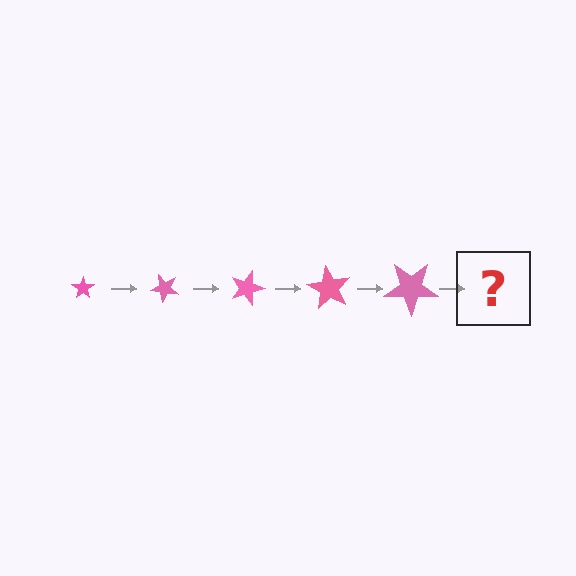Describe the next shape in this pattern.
It should be a star, larger than the previous one and rotated 225 degrees from the start.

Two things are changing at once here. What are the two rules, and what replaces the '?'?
The two rules are that the star grows larger each step and it rotates 45 degrees each step. The '?' should be a star, larger than the previous one and rotated 225 degrees from the start.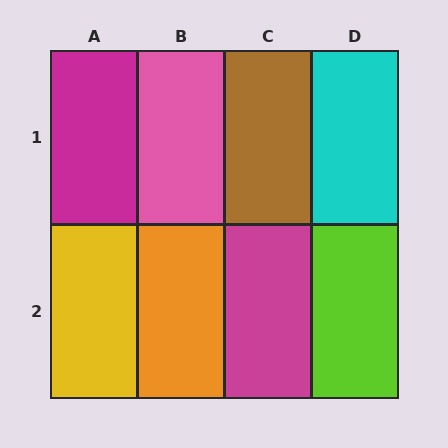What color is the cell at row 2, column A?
Yellow.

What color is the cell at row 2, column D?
Lime.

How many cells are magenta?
2 cells are magenta.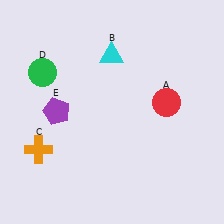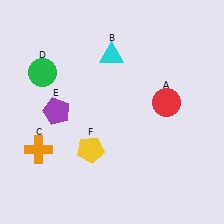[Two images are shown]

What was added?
A yellow pentagon (F) was added in Image 2.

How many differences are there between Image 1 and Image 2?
There is 1 difference between the two images.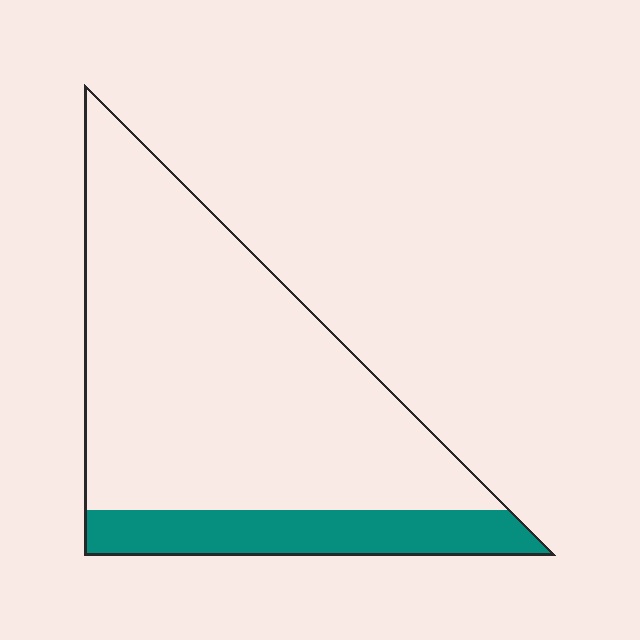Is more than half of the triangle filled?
No.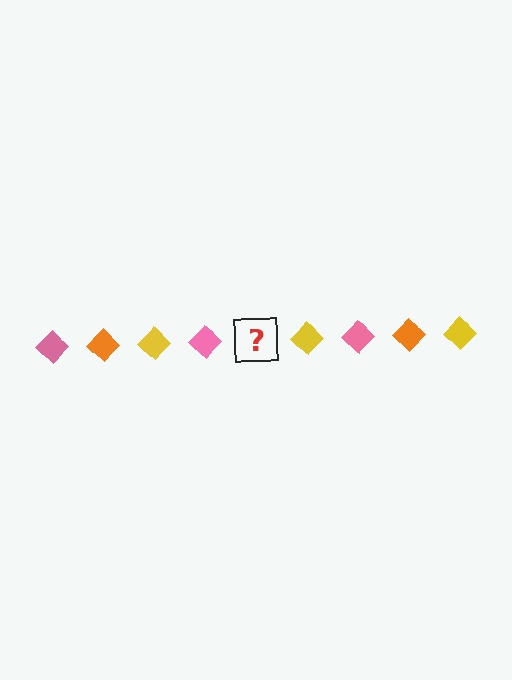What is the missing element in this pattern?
The missing element is an orange diamond.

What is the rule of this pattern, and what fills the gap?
The rule is that the pattern cycles through pink, orange, yellow diamonds. The gap should be filled with an orange diamond.